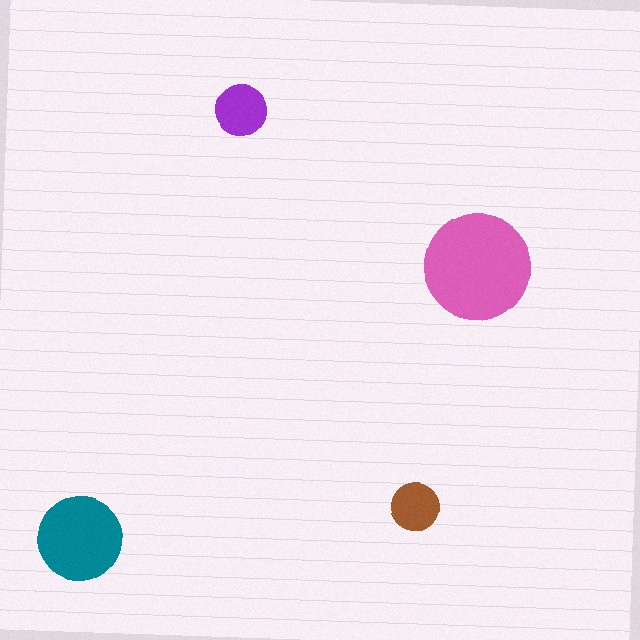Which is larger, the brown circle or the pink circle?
The pink one.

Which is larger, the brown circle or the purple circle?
The purple one.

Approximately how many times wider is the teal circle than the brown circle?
About 2 times wider.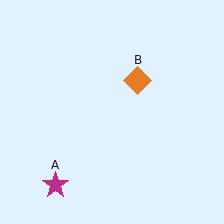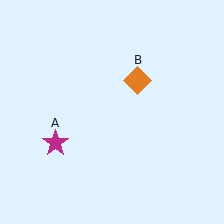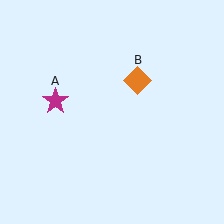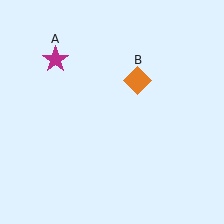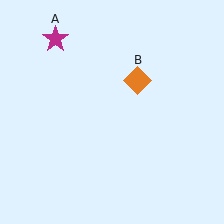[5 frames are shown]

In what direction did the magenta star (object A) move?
The magenta star (object A) moved up.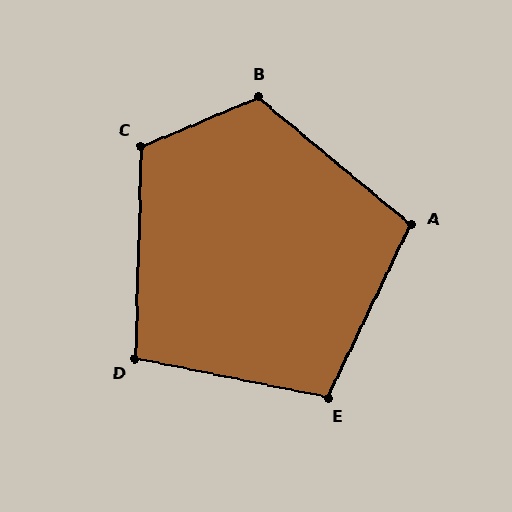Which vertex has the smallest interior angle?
D, at approximately 100 degrees.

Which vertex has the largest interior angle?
B, at approximately 117 degrees.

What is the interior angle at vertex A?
Approximately 104 degrees (obtuse).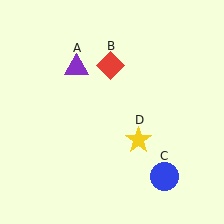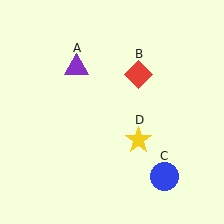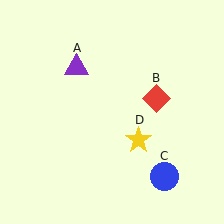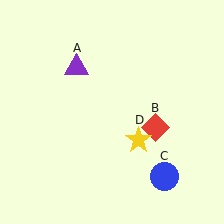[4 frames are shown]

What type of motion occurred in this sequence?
The red diamond (object B) rotated clockwise around the center of the scene.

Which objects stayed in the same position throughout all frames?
Purple triangle (object A) and blue circle (object C) and yellow star (object D) remained stationary.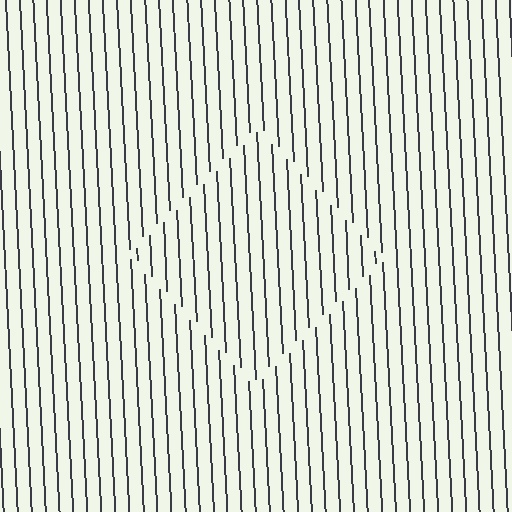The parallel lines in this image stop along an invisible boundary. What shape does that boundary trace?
An illusory square. The interior of the shape contains the same grating, shifted by half a period — the contour is defined by the phase discontinuity where line-ends from the inner and outer gratings abut.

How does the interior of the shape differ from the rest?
The interior of the shape contains the same grating, shifted by half a period — the contour is defined by the phase discontinuity where line-ends from the inner and outer gratings abut.